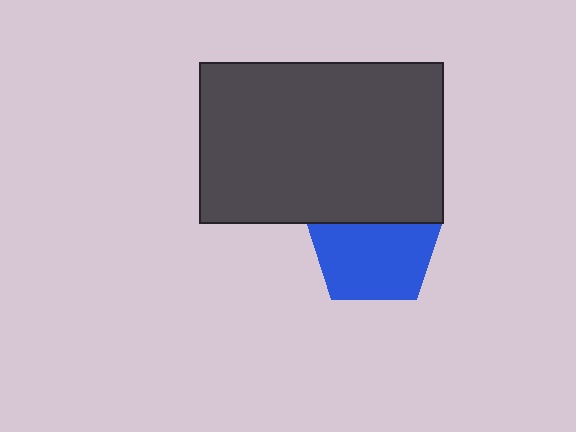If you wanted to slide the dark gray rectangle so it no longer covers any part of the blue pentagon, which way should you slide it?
Slide it up — that is the most direct way to separate the two shapes.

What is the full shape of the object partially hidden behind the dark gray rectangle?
The partially hidden object is a blue pentagon.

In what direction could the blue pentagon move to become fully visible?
The blue pentagon could move down. That would shift it out from behind the dark gray rectangle entirely.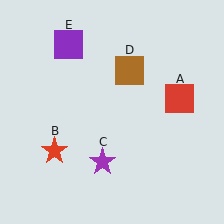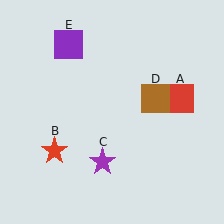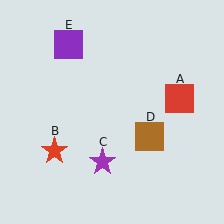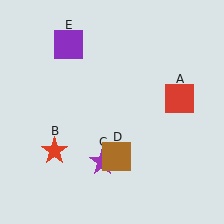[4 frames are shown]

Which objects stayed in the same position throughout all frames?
Red square (object A) and red star (object B) and purple star (object C) and purple square (object E) remained stationary.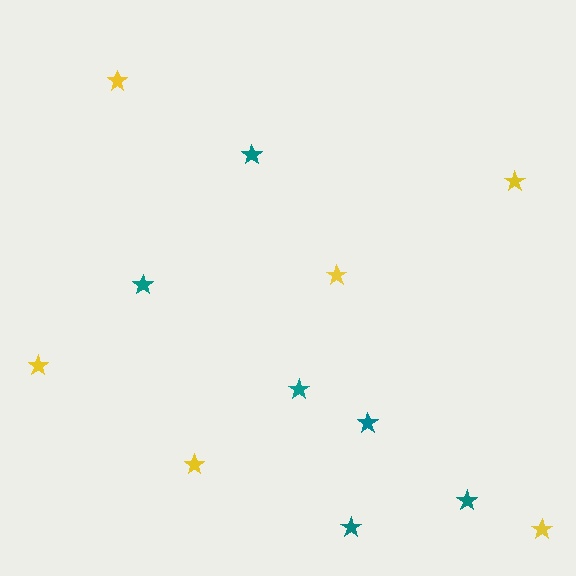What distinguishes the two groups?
There are 2 groups: one group of yellow stars (6) and one group of teal stars (6).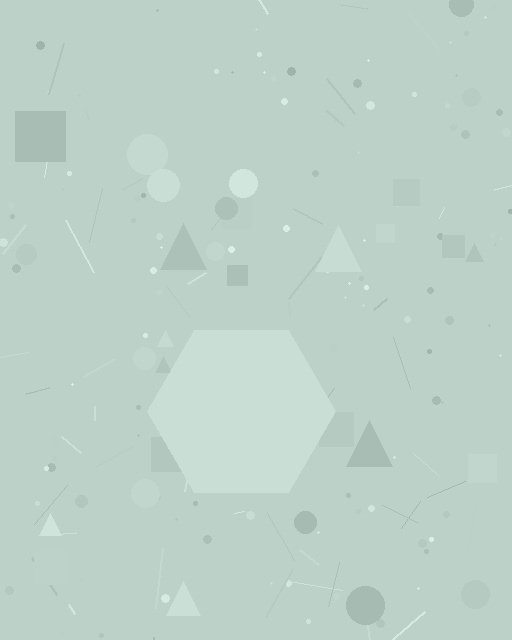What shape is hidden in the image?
A hexagon is hidden in the image.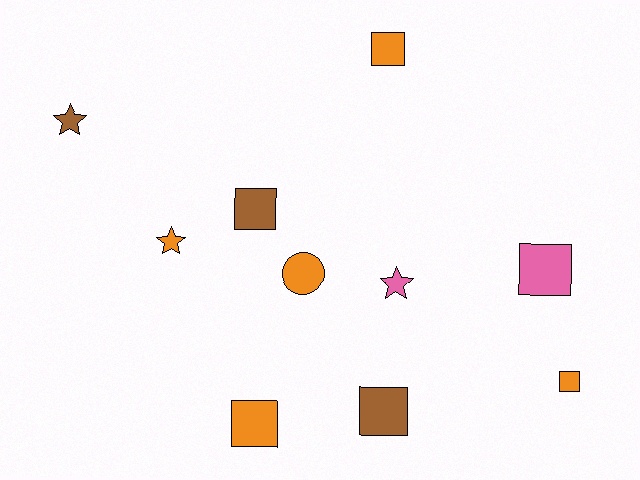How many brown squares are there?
There are 2 brown squares.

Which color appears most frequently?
Orange, with 5 objects.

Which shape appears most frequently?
Square, with 6 objects.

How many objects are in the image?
There are 10 objects.